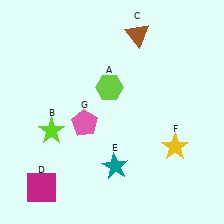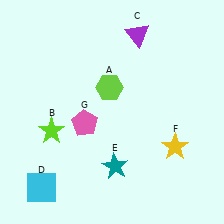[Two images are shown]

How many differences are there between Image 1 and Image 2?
There are 2 differences between the two images.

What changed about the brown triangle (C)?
In Image 1, C is brown. In Image 2, it changed to purple.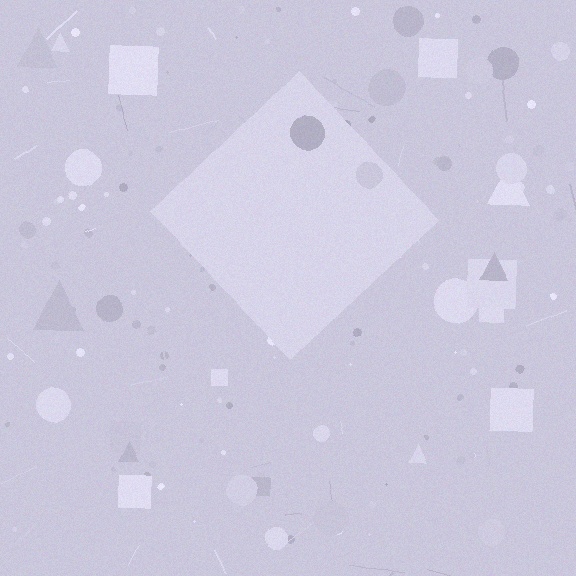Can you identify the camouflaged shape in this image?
The camouflaged shape is a diamond.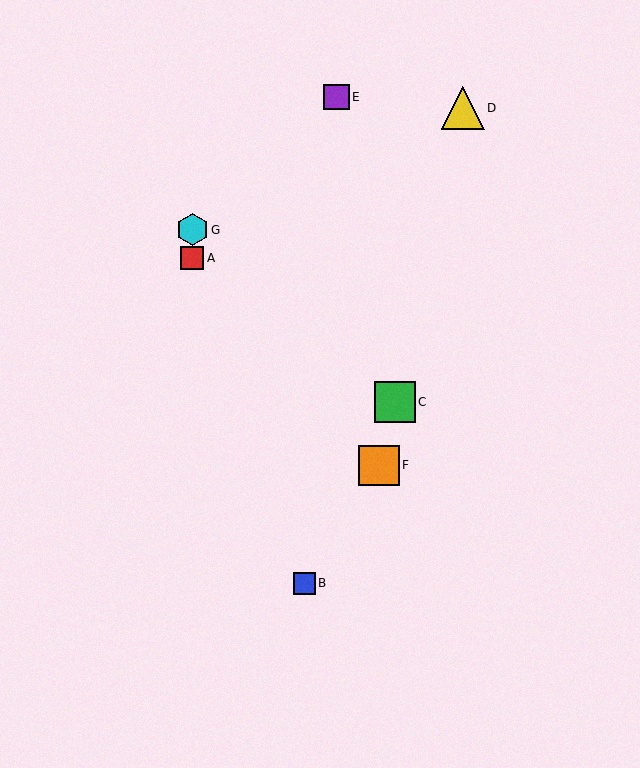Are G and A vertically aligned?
Yes, both are at x≈192.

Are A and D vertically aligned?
No, A is at x≈192 and D is at x≈463.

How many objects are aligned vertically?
2 objects (A, G) are aligned vertically.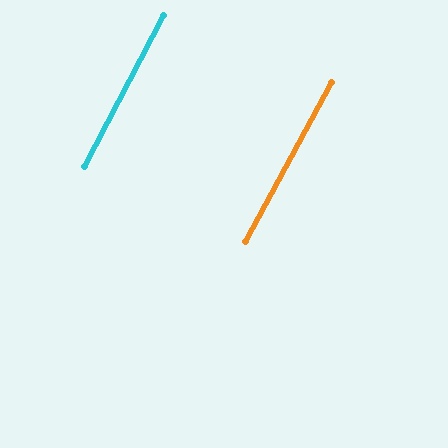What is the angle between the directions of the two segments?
Approximately 1 degree.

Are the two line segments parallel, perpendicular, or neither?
Parallel — their directions differ by only 0.8°.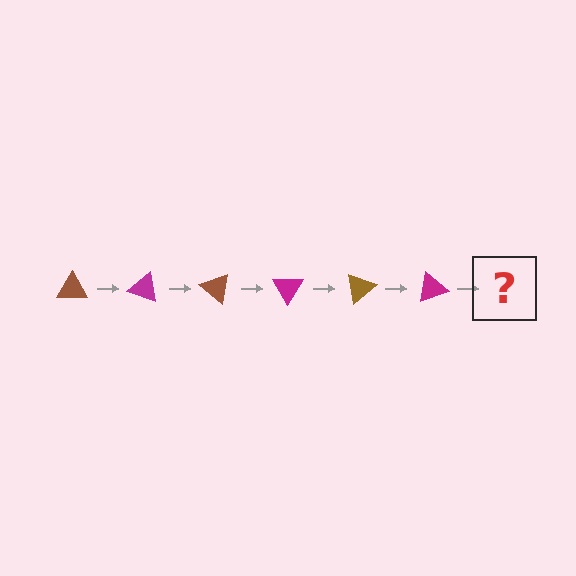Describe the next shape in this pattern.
It should be a brown triangle, rotated 120 degrees from the start.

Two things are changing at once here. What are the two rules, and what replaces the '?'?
The two rules are that it rotates 20 degrees each step and the color cycles through brown and magenta. The '?' should be a brown triangle, rotated 120 degrees from the start.